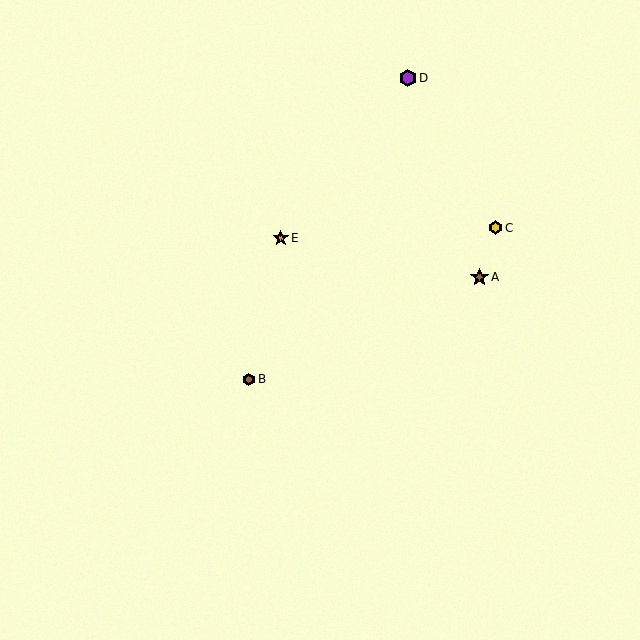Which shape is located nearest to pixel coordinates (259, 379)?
The brown hexagon (labeled B) at (249, 379) is nearest to that location.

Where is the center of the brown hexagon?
The center of the brown hexagon is at (249, 379).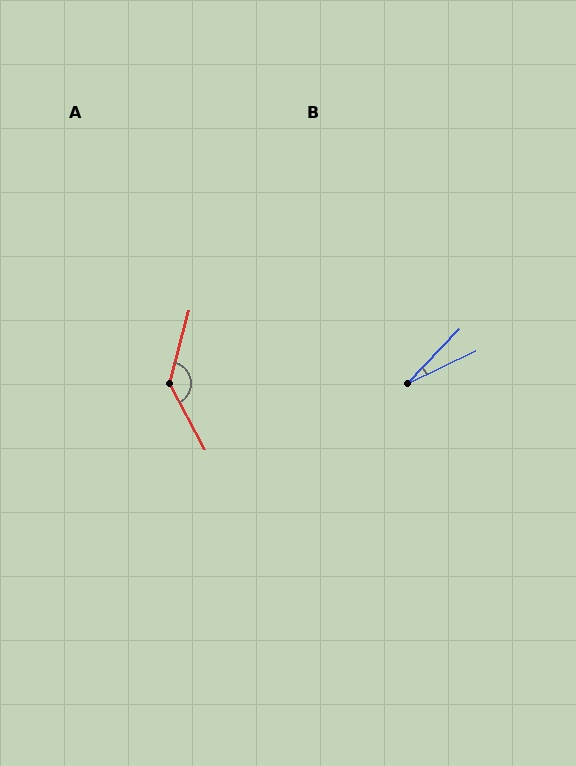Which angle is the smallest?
B, at approximately 20 degrees.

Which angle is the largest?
A, at approximately 136 degrees.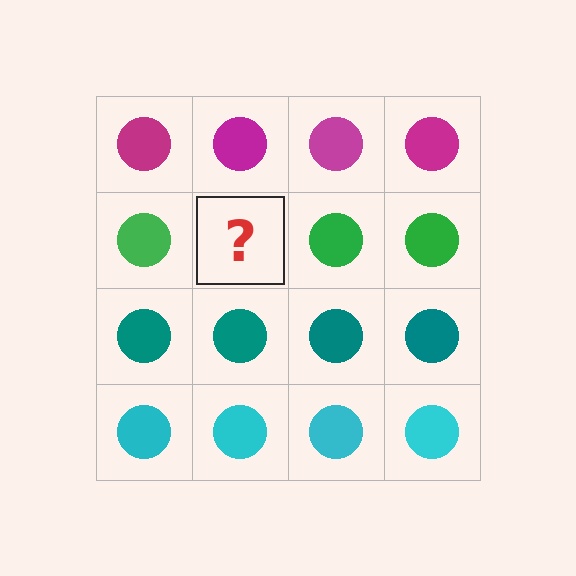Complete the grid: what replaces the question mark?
The question mark should be replaced with a green circle.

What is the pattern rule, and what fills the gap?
The rule is that each row has a consistent color. The gap should be filled with a green circle.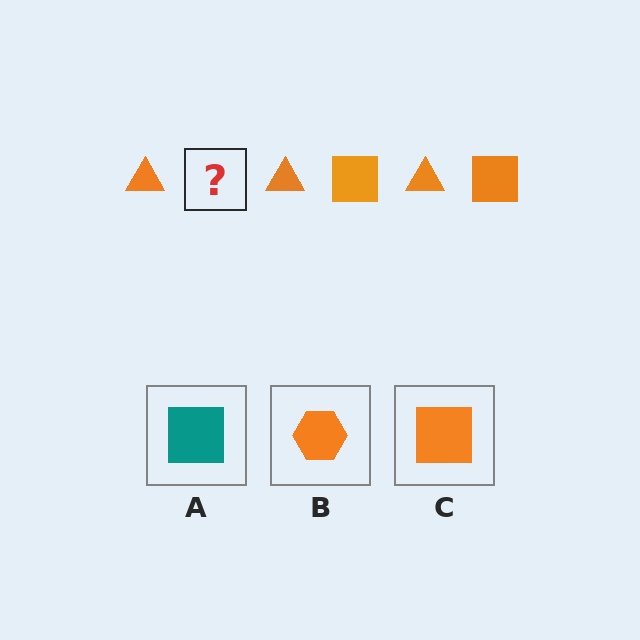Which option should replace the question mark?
Option C.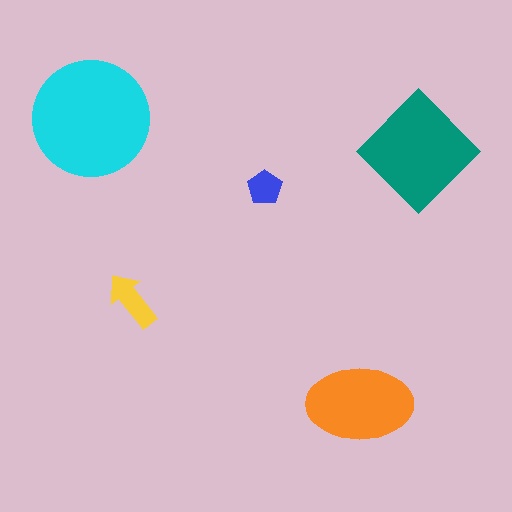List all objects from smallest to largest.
The blue pentagon, the yellow arrow, the orange ellipse, the teal diamond, the cyan circle.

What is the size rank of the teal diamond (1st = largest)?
2nd.